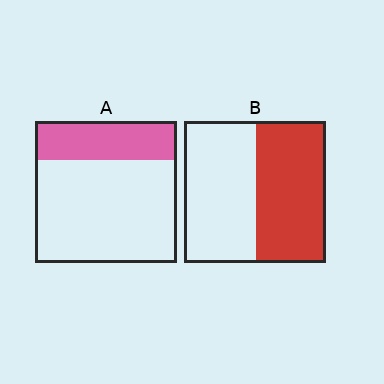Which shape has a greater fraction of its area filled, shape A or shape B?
Shape B.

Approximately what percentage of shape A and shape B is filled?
A is approximately 25% and B is approximately 50%.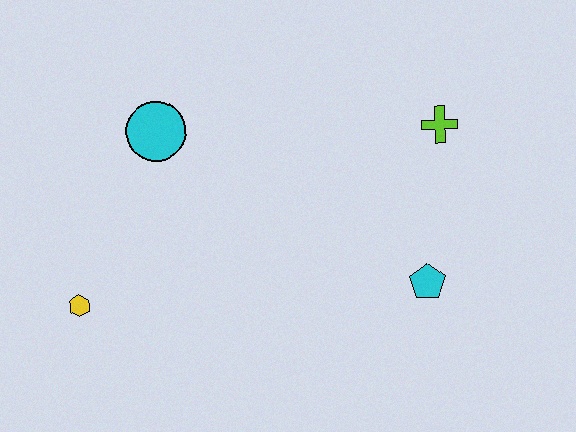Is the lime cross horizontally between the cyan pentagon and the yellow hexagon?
No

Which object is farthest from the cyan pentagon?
The yellow hexagon is farthest from the cyan pentagon.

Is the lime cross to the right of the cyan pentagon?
Yes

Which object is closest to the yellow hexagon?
The cyan circle is closest to the yellow hexagon.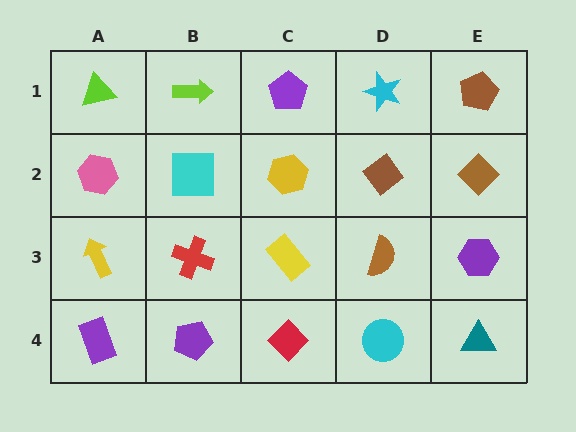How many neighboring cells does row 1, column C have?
3.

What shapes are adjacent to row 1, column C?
A yellow hexagon (row 2, column C), a lime arrow (row 1, column B), a cyan star (row 1, column D).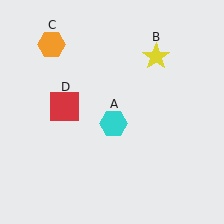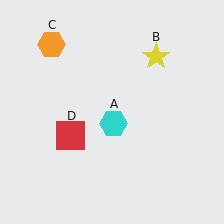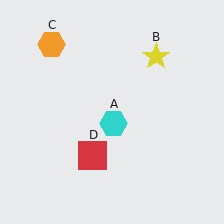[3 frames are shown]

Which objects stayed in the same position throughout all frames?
Cyan hexagon (object A) and yellow star (object B) and orange hexagon (object C) remained stationary.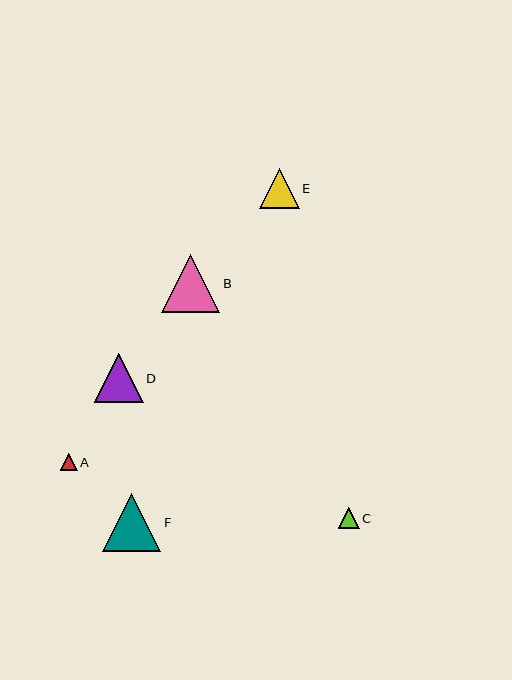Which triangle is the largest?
Triangle F is the largest with a size of approximately 58 pixels.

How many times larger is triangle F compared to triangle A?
Triangle F is approximately 3.5 times the size of triangle A.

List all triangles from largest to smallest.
From largest to smallest: F, B, D, E, C, A.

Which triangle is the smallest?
Triangle A is the smallest with a size of approximately 17 pixels.